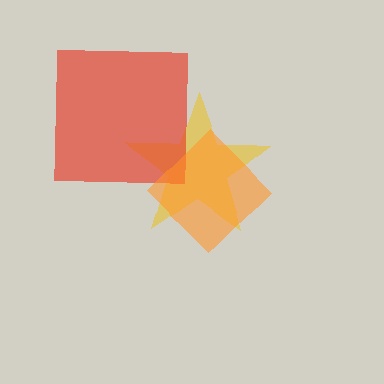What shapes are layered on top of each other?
The layered shapes are: a yellow star, a red square, an orange diamond.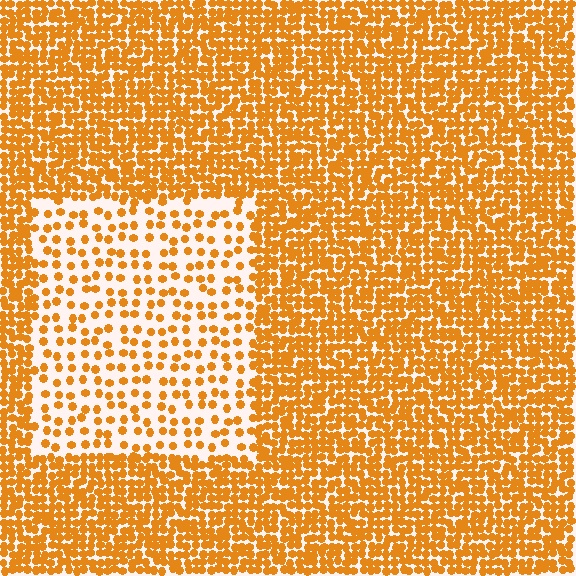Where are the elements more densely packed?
The elements are more densely packed outside the rectangle boundary.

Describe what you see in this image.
The image contains small orange elements arranged at two different densities. A rectangle-shaped region is visible where the elements are less densely packed than the surrounding area.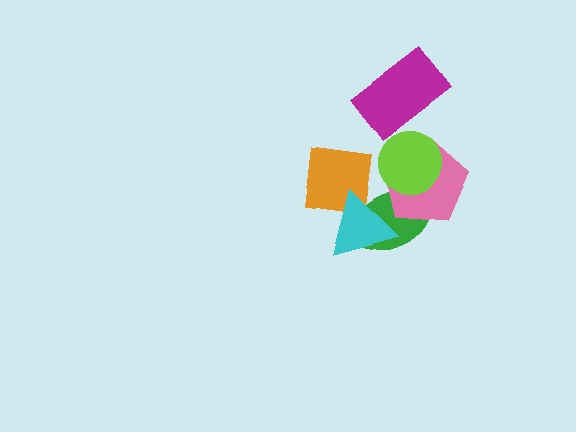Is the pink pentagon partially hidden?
Yes, it is partially covered by another shape.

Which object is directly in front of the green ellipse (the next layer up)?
The orange square is directly in front of the green ellipse.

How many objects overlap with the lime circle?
2 objects overlap with the lime circle.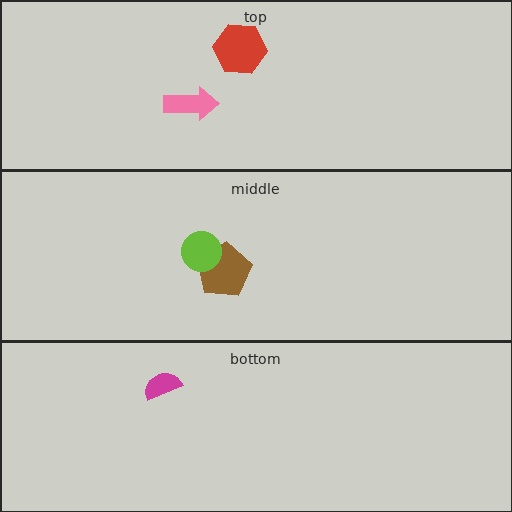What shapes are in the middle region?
The brown pentagon, the lime circle.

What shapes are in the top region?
The pink arrow, the red hexagon.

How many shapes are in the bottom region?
1.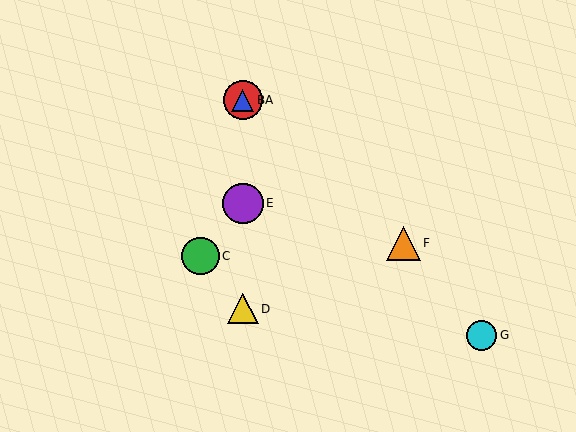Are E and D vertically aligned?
Yes, both are at x≈243.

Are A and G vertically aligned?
No, A is at x≈243 and G is at x≈482.